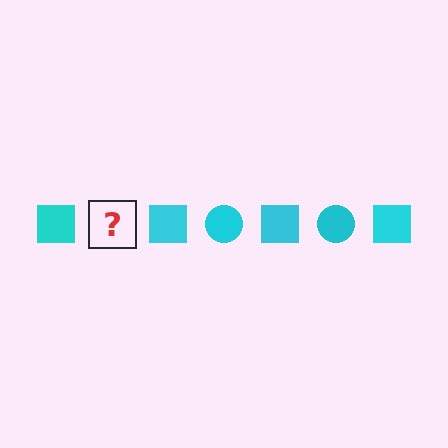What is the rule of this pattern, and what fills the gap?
The rule is that the pattern cycles through square, circle shapes in cyan. The gap should be filled with a cyan circle.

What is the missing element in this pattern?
The missing element is a cyan circle.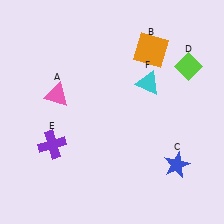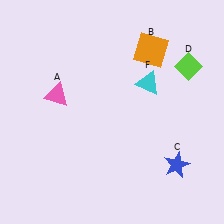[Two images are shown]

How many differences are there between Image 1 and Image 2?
There is 1 difference between the two images.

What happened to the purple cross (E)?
The purple cross (E) was removed in Image 2. It was in the bottom-left area of Image 1.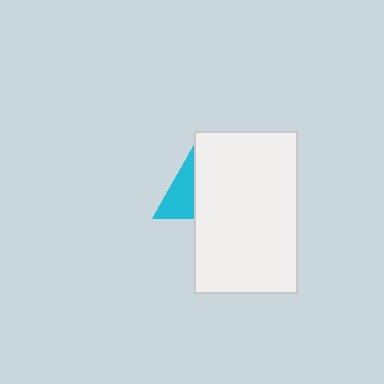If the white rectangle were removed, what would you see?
You would see the complete cyan triangle.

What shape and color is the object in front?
The object in front is a white rectangle.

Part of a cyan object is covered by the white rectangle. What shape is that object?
It is a triangle.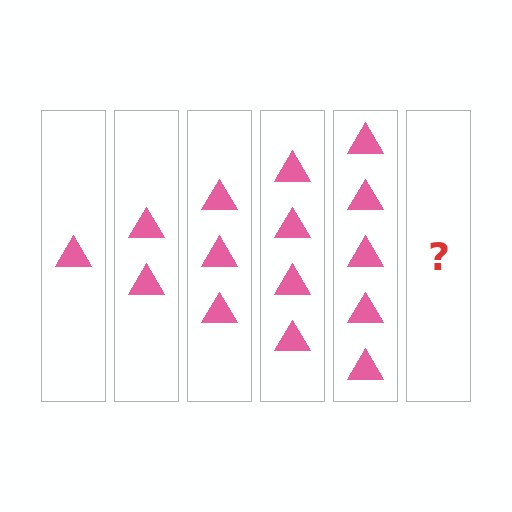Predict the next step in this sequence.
The next step is 6 triangles.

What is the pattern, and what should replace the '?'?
The pattern is that each step adds one more triangle. The '?' should be 6 triangles.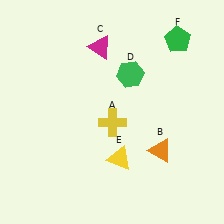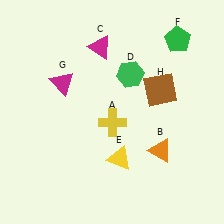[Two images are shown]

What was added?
A magenta triangle (G), a brown square (H) were added in Image 2.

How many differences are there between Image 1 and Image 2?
There are 2 differences between the two images.